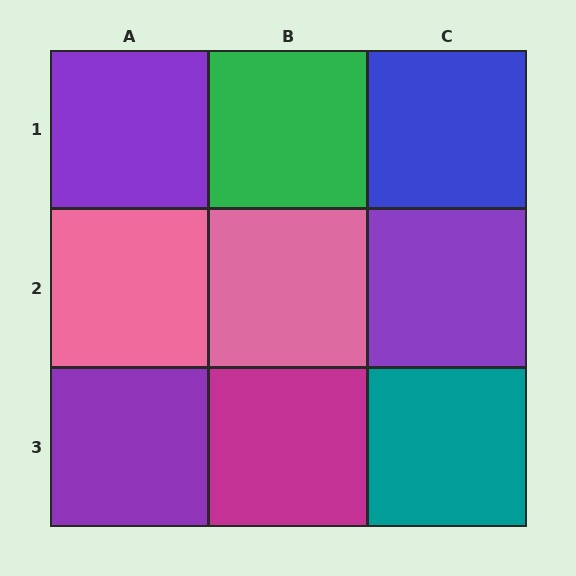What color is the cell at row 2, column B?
Pink.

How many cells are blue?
1 cell is blue.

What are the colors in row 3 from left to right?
Purple, magenta, teal.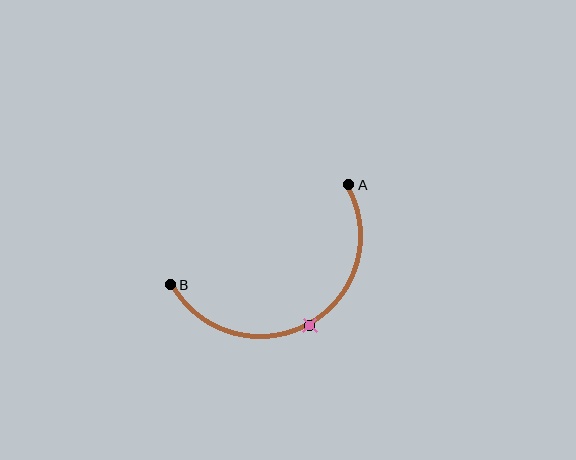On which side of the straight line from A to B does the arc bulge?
The arc bulges below the straight line connecting A and B.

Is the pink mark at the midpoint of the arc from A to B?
Yes. The pink mark lies on the arc at equal arc-length from both A and B — it is the arc midpoint.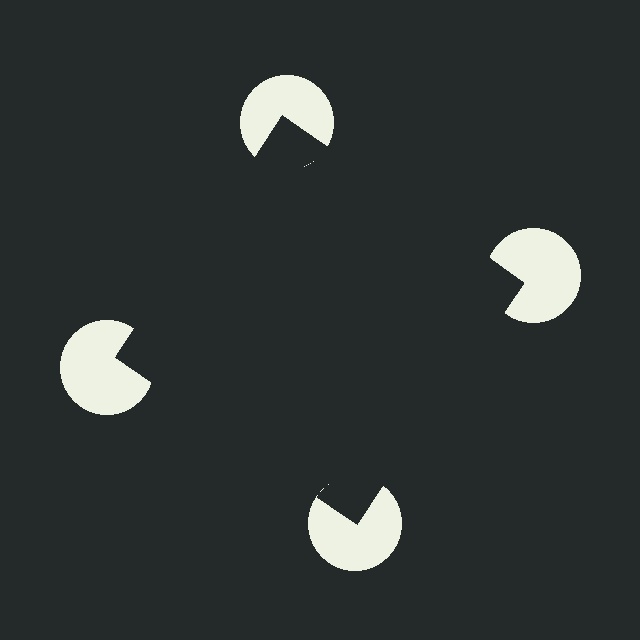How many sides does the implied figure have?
4 sides.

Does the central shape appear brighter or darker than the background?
It typically appears slightly darker than the background, even though no actual brightness change is drawn.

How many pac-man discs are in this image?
There are 4 — one at each vertex of the illusory square.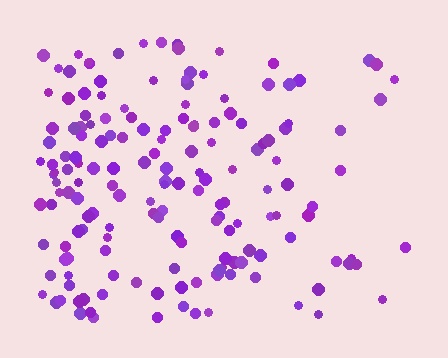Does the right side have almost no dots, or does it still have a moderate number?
Still a moderate number, just noticeably fewer than the left.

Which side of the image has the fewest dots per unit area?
The right.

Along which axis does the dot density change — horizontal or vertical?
Horizontal.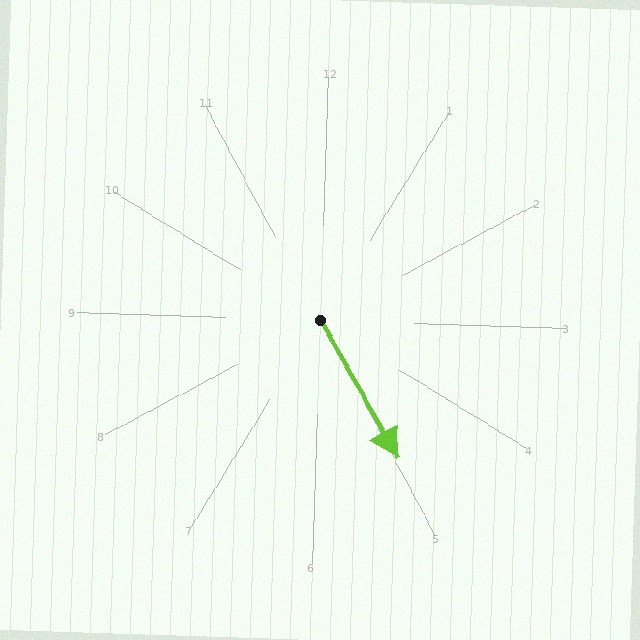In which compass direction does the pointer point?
Southeast.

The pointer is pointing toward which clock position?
Roughly 5 o'clock.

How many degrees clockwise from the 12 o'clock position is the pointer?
Approximately 149 degrees.